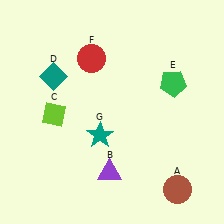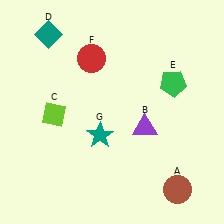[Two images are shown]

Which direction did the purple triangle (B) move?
The purple triangle (B) moved up.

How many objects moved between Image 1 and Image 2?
2 objects moved between the two images.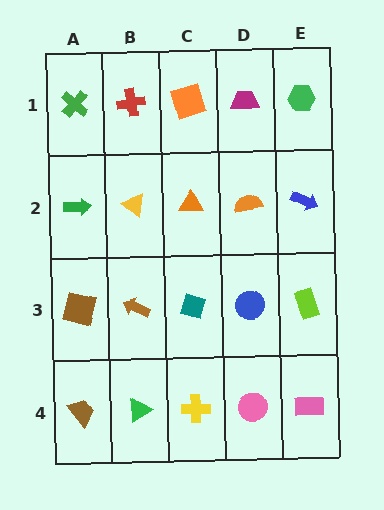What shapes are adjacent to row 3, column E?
A blue arrow (row 2, column E), a pink rectangle (row 4, column E), a blue circle (row 3, column D).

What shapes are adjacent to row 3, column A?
A green arrow (row 2, column A), a brown trapezoid (row 4, column A), a brown arrow (row 3, column B).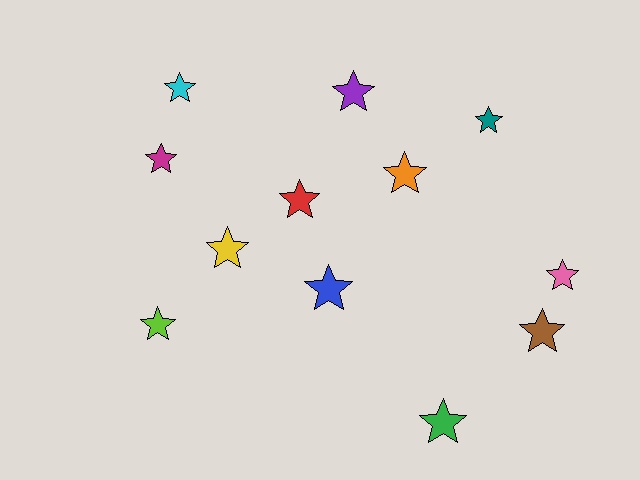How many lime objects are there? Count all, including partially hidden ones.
There is 1 lime object.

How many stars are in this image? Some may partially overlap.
There are 12 stars.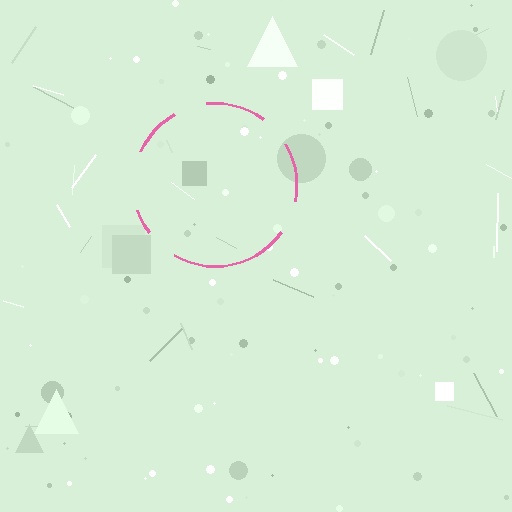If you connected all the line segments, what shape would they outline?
They would outline a circle.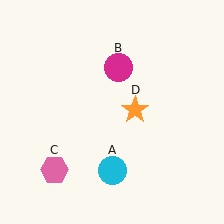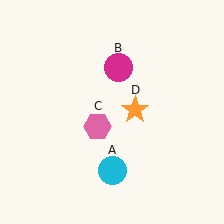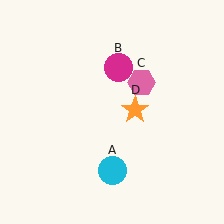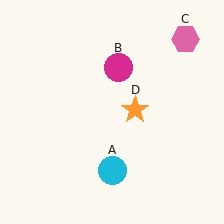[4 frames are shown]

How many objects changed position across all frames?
1 object changed position: pink hexagon (object C).